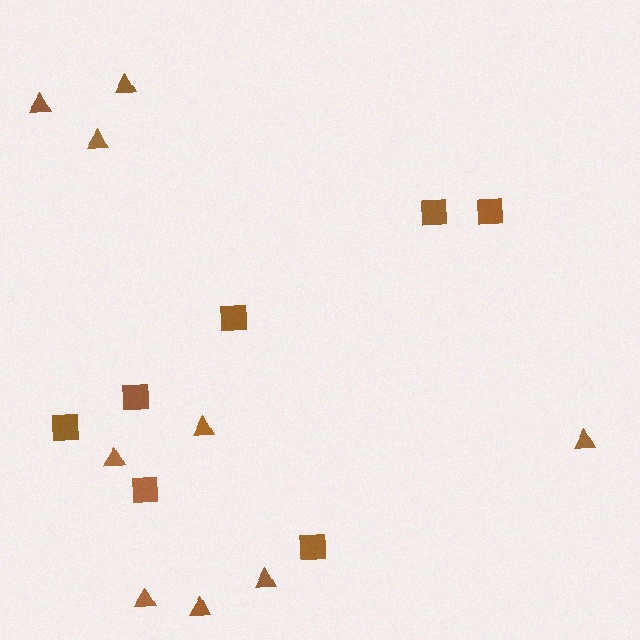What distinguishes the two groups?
There are 2 groups: one group of triangles (9) and one group of squares (7).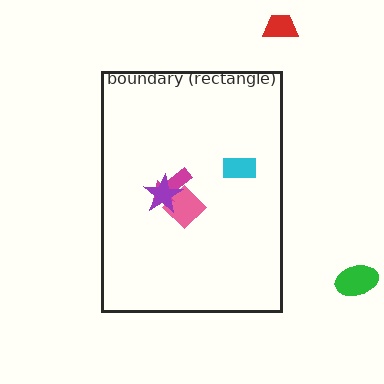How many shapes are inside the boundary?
4 inside, 2 outside.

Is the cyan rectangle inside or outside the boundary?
Inside.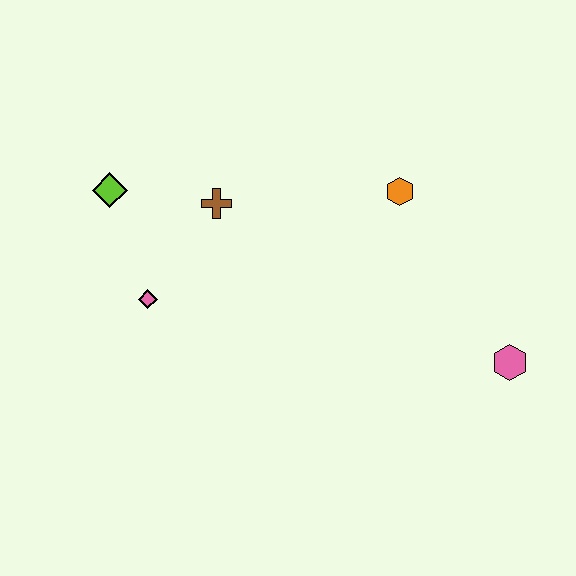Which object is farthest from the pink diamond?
The pink hexagon is farthest from the pink diamond.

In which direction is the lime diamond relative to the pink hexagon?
The lime diamond is to the left of the pink hexagon.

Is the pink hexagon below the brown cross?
Yes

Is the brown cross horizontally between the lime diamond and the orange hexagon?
Yes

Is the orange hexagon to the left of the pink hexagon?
Yes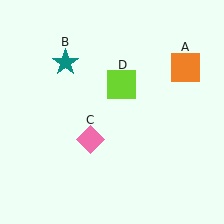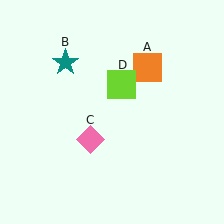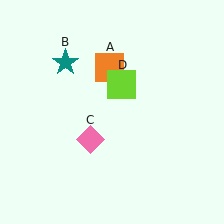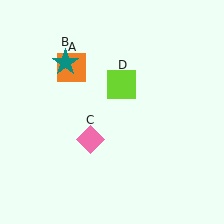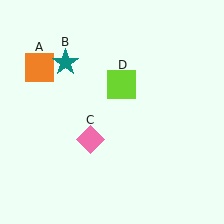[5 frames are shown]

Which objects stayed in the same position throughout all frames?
Teal star (object B) and pink diamond (object C) and lime square (object D) remained stationary.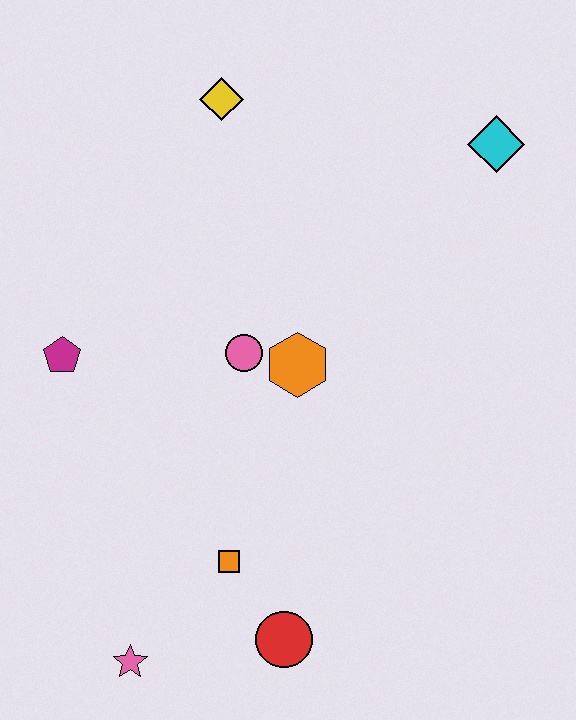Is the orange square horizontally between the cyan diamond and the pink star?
Yes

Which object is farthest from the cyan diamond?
The pink star is farthest from the cyan diamond.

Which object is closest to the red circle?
The orange square is closest to the red circle.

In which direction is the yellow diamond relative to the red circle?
The yellow diamond is above the red circle.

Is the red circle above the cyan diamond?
No